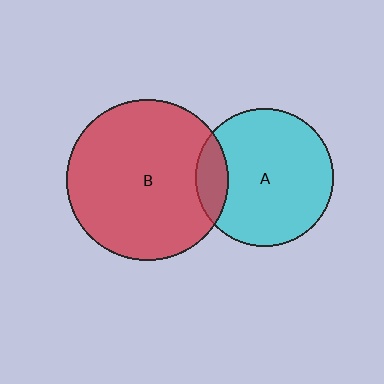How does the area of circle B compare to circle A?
Approximately 1.4 times.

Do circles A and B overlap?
Yes.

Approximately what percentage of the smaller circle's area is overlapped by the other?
Approximately 15%.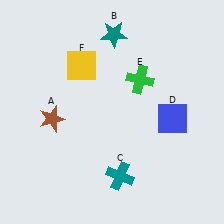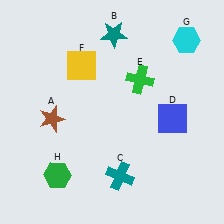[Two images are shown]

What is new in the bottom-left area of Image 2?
A green hexagon (H) was added in the bottom-left area of Image 2.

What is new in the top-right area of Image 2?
A cyan hexagon (G) was added in the top-right area of Image 2.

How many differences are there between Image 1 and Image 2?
There are 2 differences between the two images.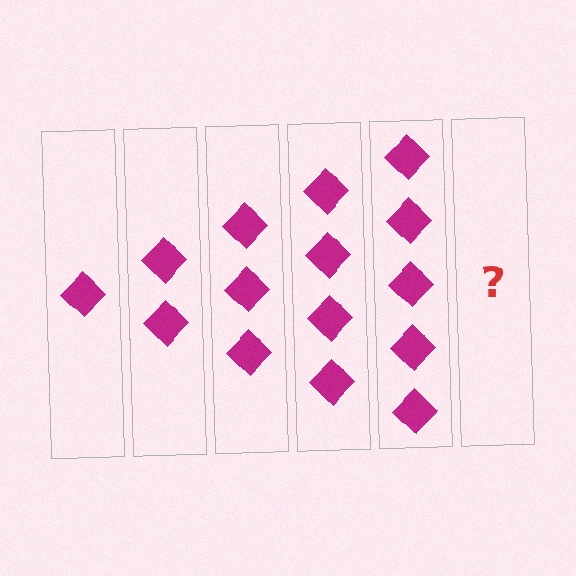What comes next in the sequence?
The next element should be 6 diamonds.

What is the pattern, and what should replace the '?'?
The pattern is that each step adds one more diamond. The '?' should be 6 diamonds.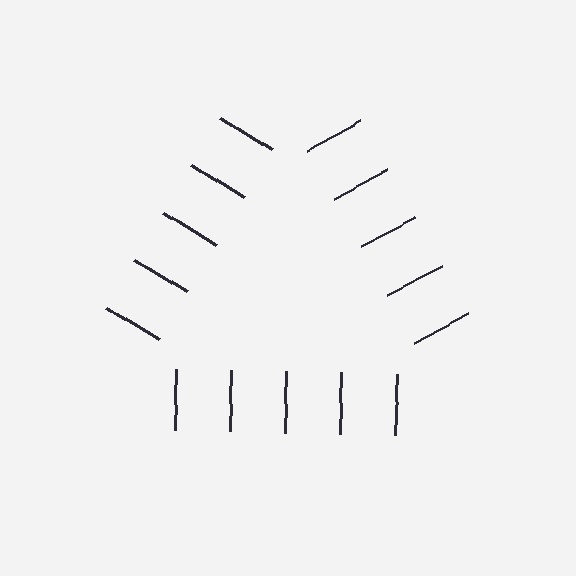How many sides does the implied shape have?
3 sides — the line-ends trace a triangle.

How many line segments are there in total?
15 — 5 along each of the 3 edges.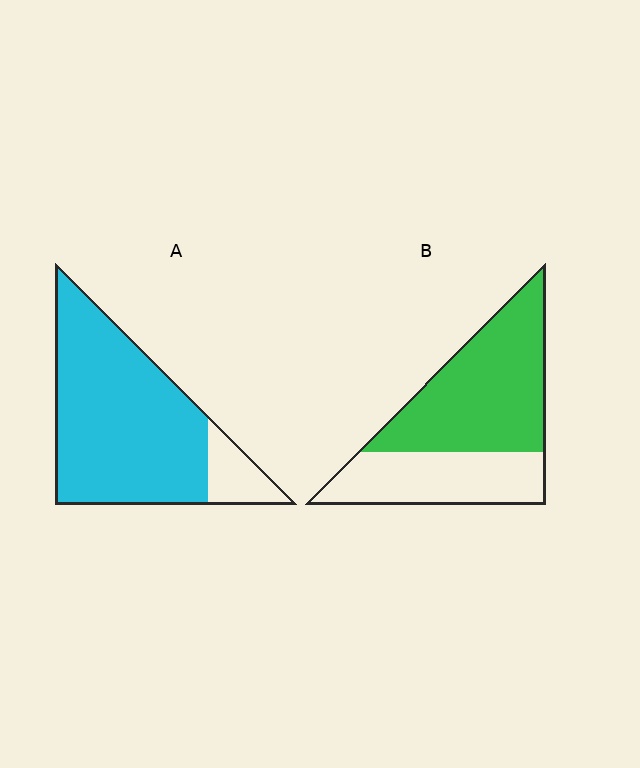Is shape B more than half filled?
Yes.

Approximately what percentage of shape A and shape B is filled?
A is approximately 85% and B is approximately 60%.